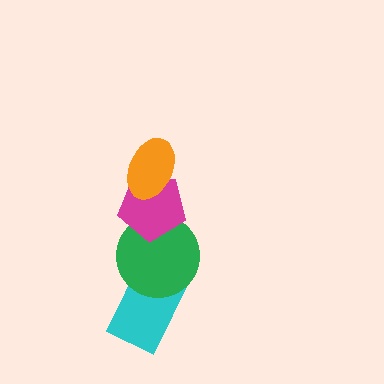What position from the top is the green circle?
The green circle is 3rd from the top.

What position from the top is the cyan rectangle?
The cyan rectangle is 4th from the top.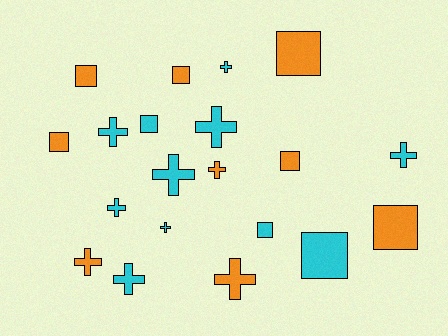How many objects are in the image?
There are 20 objects.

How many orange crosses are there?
There are 3 orange crosses.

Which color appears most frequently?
Cyan, with 11 objects.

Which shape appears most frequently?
Cross, with 11 objects.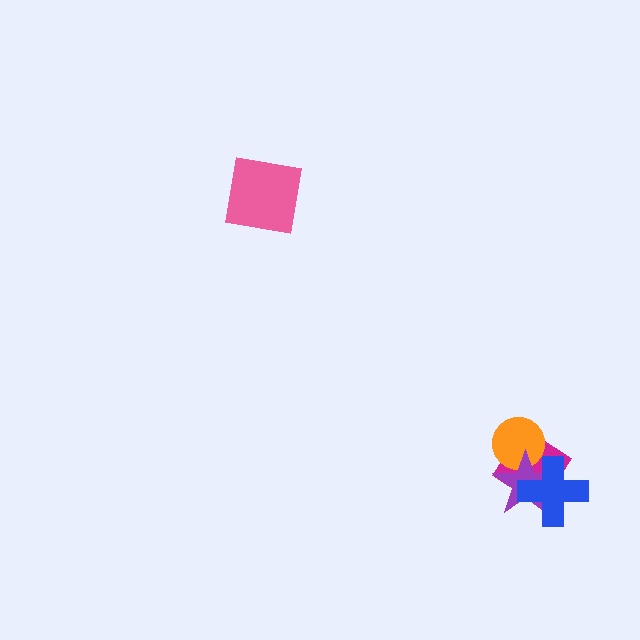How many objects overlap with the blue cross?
2 objects overlap with the blue cross.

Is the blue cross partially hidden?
No, no other shape covers it.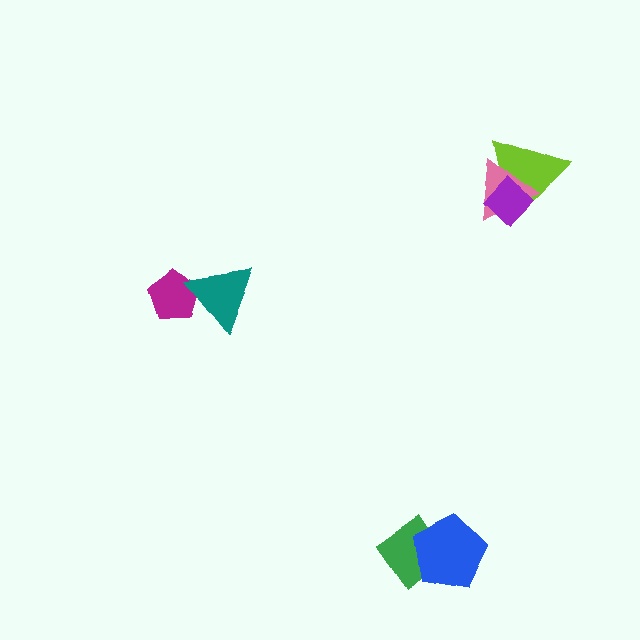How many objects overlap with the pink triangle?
2 objects overlap with the pink triangle.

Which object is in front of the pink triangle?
The purple diamond is in front of the pink triangle.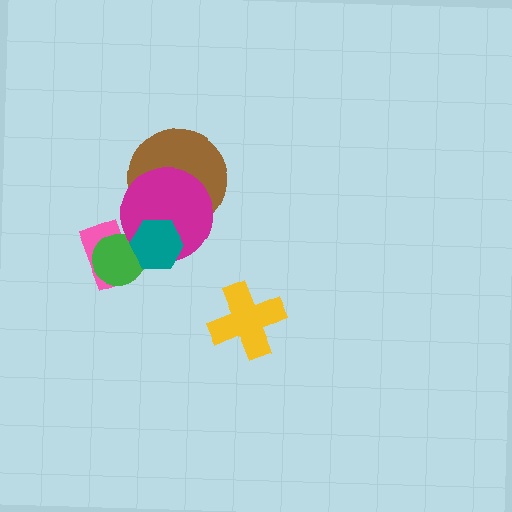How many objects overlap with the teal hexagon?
4 objects overlap with the teal hexagon.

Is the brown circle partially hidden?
Yes, it is partially covered by another shape.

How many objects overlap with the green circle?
2 objects overlap with the green circle.